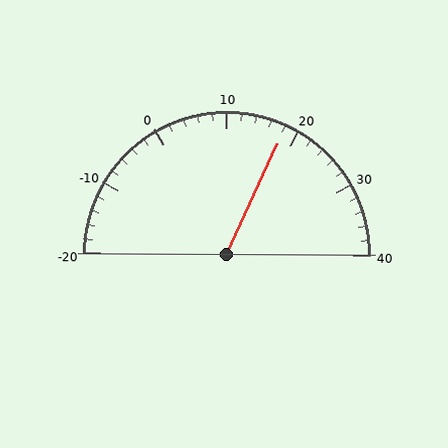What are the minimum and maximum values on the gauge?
The gauge ranges from -20 to 40.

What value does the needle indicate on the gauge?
The needle indicates approximately 18.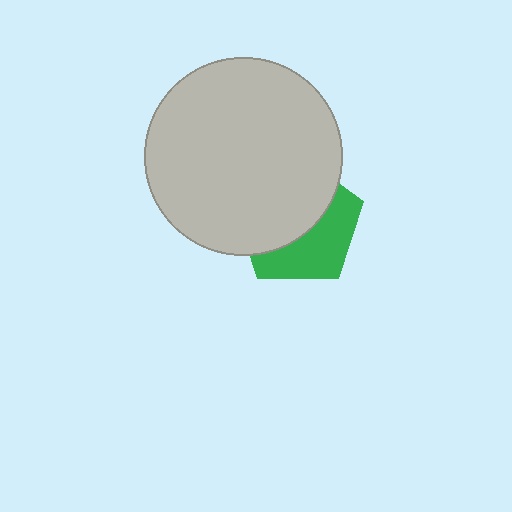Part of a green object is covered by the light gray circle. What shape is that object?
It is a pentagon.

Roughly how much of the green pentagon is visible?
A small part of it is visible (roughly 44%).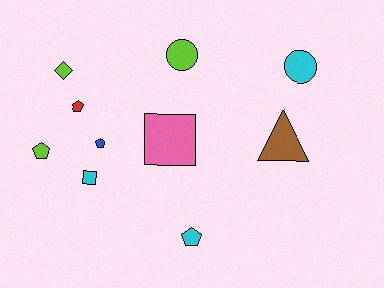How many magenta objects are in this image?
There are no magenta objects.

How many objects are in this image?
There are 10 objects.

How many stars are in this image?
There are no stars.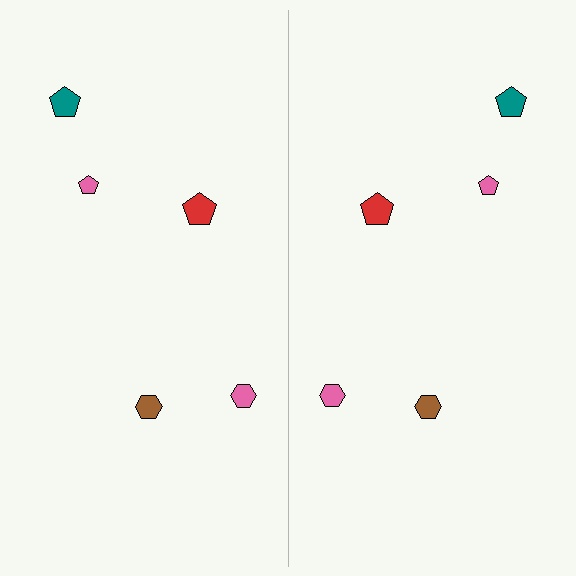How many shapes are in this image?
There are 10 shapes in this image.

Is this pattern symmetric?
Yes, this pattern has bilateral (reflection) symmetry.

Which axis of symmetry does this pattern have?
The pattern has a vertical axis of symmetry running through the center of the image.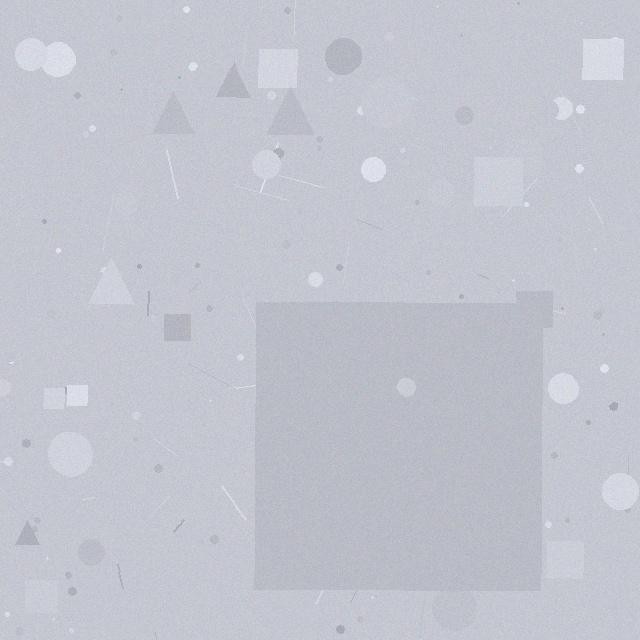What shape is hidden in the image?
A square is hidden in the image.